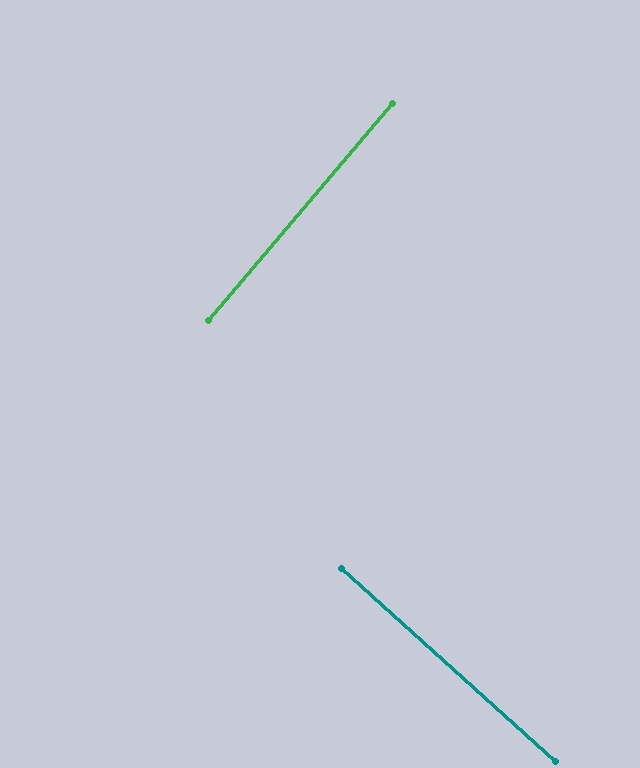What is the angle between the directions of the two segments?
Approximately 88 degrees.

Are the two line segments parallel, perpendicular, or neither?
Perpendicular — they meet at approximately 88°.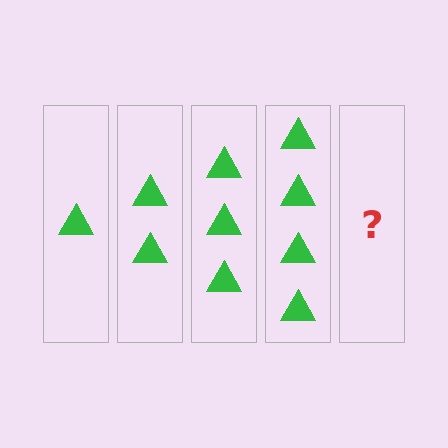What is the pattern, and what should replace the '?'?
The pattern is that each step adds one more triangle. The '?' should be 5 triangles.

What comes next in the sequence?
The next element should be 5 triangles.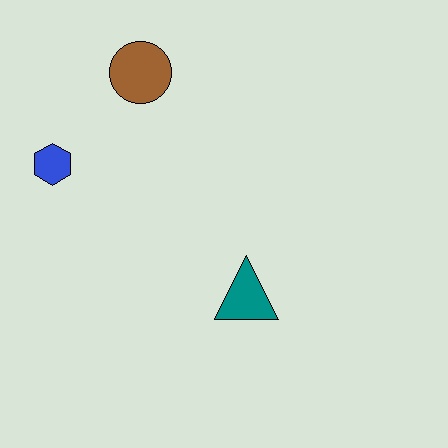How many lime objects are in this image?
There are no lime objects.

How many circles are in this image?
There is 1 circle.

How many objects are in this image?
There are 3 objects.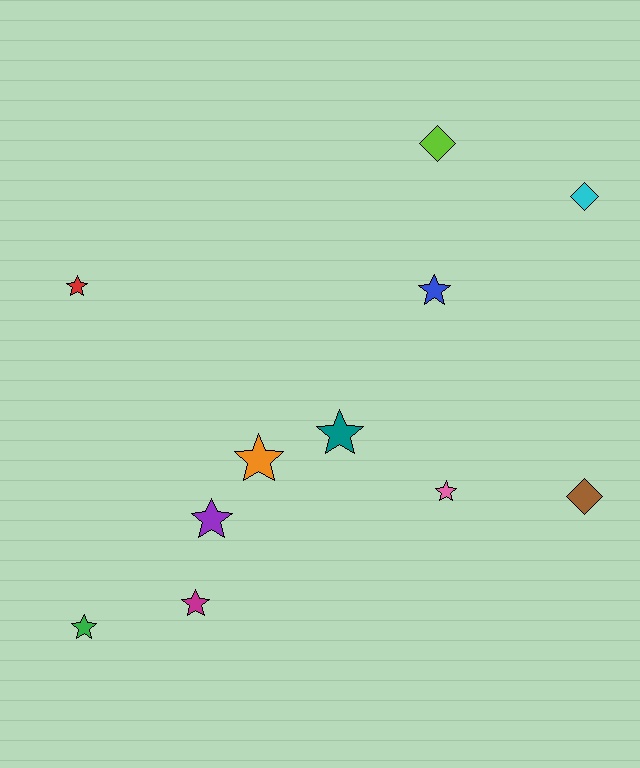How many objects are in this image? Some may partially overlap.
There are 11 objects.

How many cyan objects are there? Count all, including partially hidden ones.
There is 1 cyan object.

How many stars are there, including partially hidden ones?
There are 8 stars.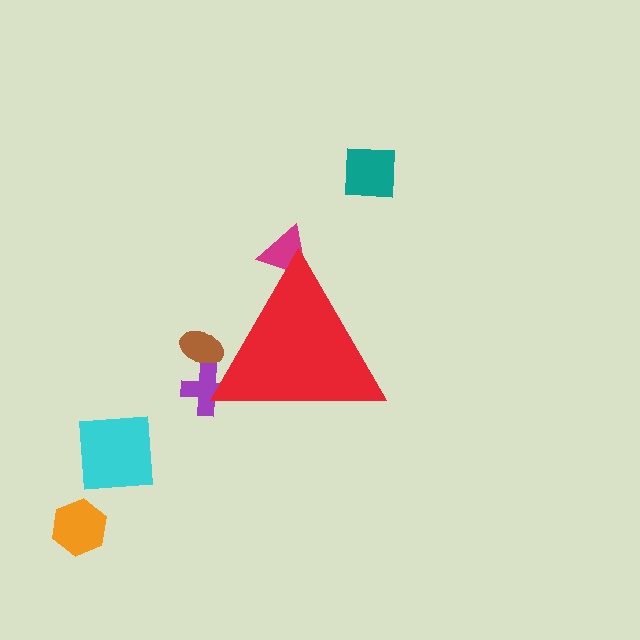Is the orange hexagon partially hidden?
No, the orange hexagon is fully visible.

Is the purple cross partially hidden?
Yes, the purple cross is partially hidden behind the red triangle.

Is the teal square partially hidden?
No, the teal square is fully visible.